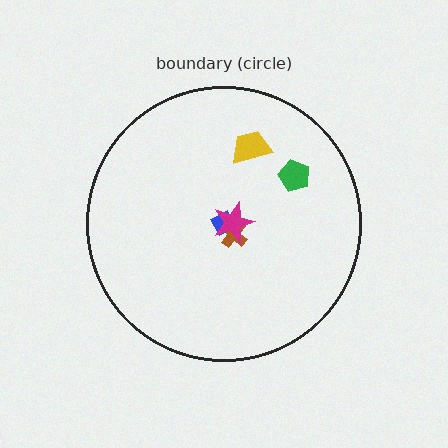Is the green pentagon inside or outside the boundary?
Inside.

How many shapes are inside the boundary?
5 inside, 0 outside.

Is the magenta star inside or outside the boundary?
Inside.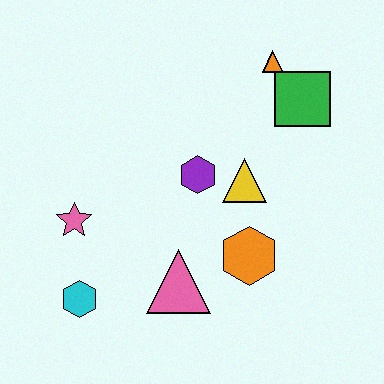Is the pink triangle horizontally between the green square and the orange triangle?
No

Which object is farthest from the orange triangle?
The cyan hexagon is farthest from the orange triangle.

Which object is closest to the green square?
The orange triangle is closest to the green square.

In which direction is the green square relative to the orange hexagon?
The green square is above the orange hexagon.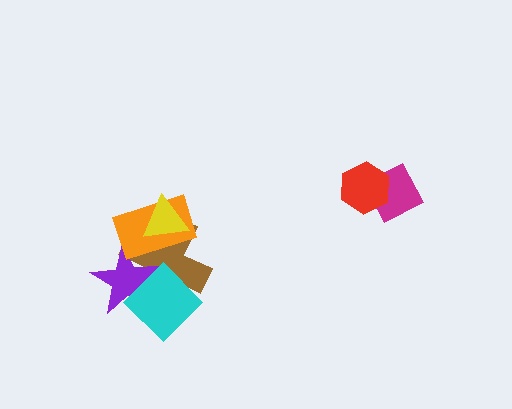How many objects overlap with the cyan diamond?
2 objects overlap with the cyan diamond.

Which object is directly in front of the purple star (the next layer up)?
The cyan diamond is directly in front of the purple star.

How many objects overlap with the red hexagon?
1 object overlaps with the red hexagon.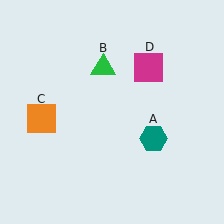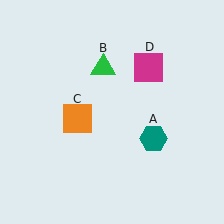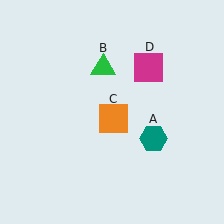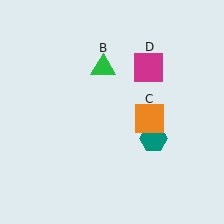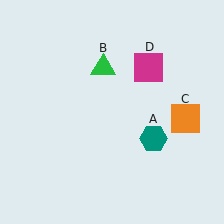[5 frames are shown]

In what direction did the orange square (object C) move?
The orange square (object C) moved right.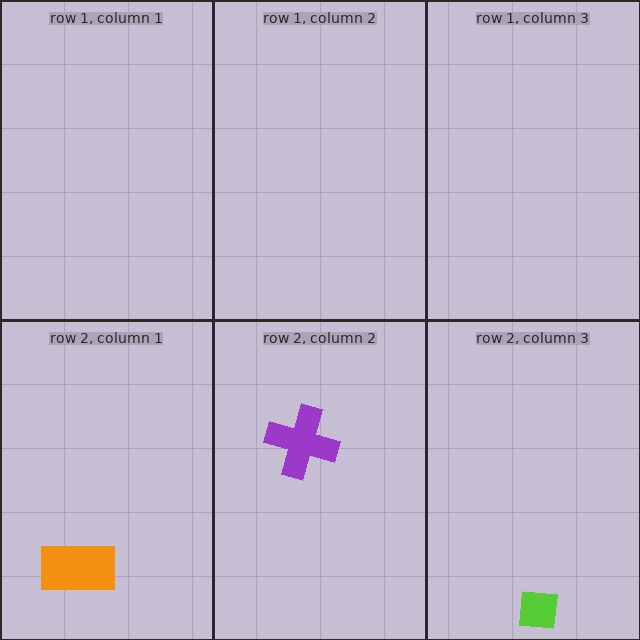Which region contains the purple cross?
The row 2, column 2 region.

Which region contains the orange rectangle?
The row 2, column 1 region.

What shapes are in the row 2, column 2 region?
The purple cross.